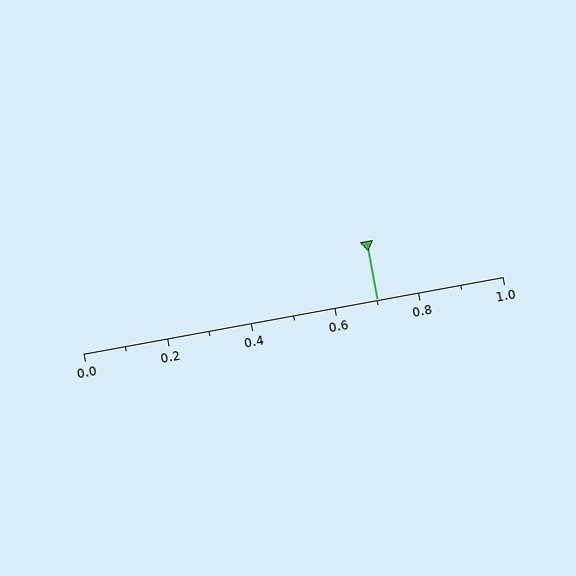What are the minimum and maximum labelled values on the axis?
The axis runs from 0.0 to 1.0.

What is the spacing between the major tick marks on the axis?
The major ticks are spaced 0.2 apart.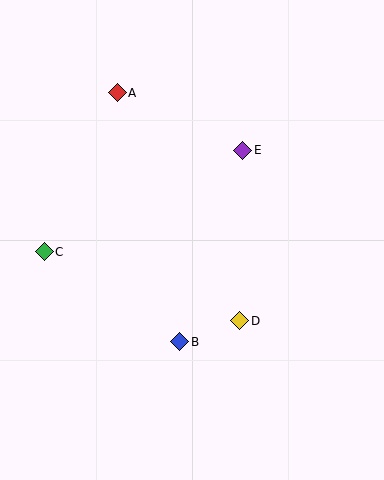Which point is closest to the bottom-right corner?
Point D is closest to the bottom-right corner.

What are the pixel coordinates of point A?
Point A is at (117, 93).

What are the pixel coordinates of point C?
Point C is at (44, 252).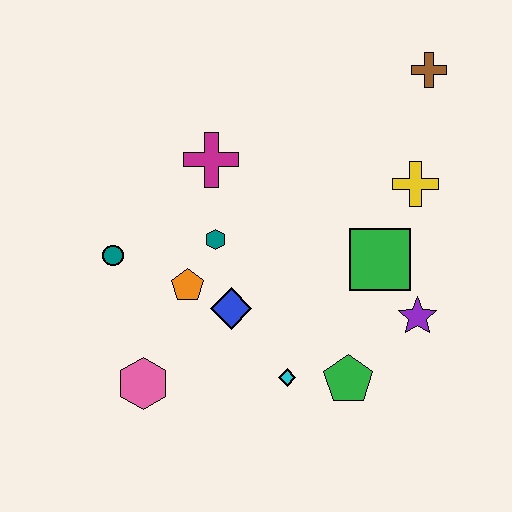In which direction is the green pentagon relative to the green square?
The green pentagon is below the green square.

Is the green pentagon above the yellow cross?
No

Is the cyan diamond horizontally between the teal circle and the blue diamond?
No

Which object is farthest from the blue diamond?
The brown cross is farthest from the blue diamond.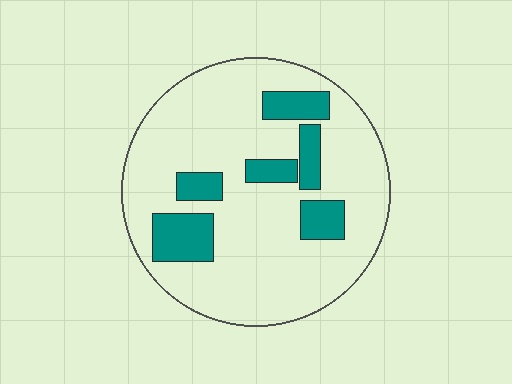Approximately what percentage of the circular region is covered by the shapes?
Approximately 20%.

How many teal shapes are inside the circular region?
6.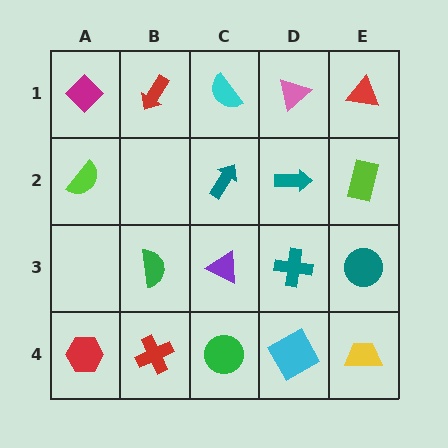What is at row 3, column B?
A green semicircle.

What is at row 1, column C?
A cyan semicircle.